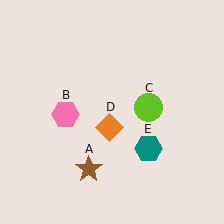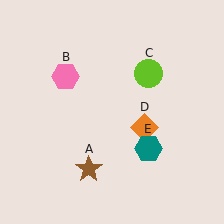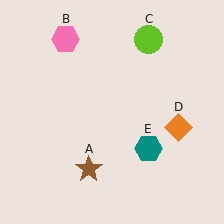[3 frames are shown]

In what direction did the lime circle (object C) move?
The lime circle (object C) moved up.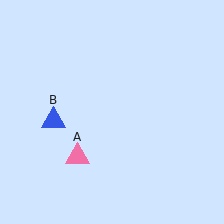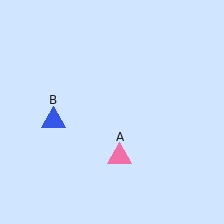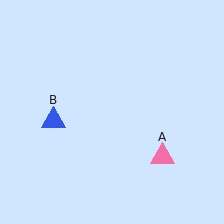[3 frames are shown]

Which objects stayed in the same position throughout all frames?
Blue triangle (object B) remained stationary.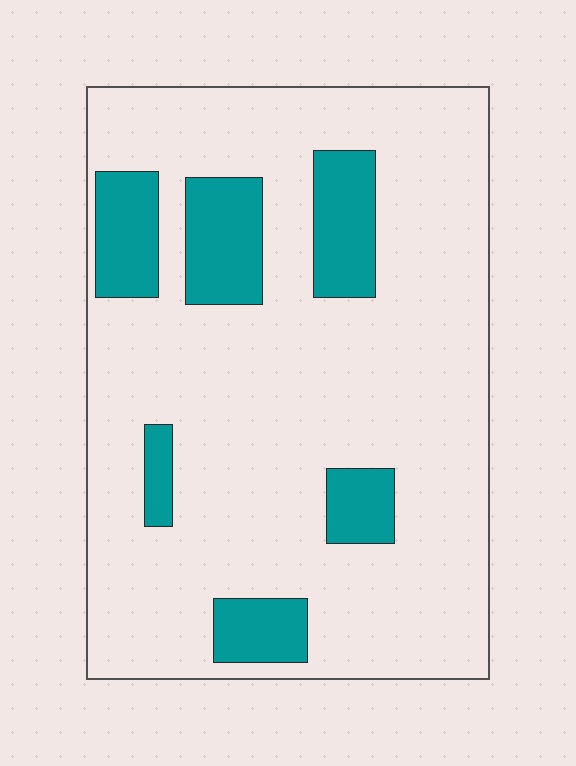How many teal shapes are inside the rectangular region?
6.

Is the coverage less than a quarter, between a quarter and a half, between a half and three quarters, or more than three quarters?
Less than a quarter.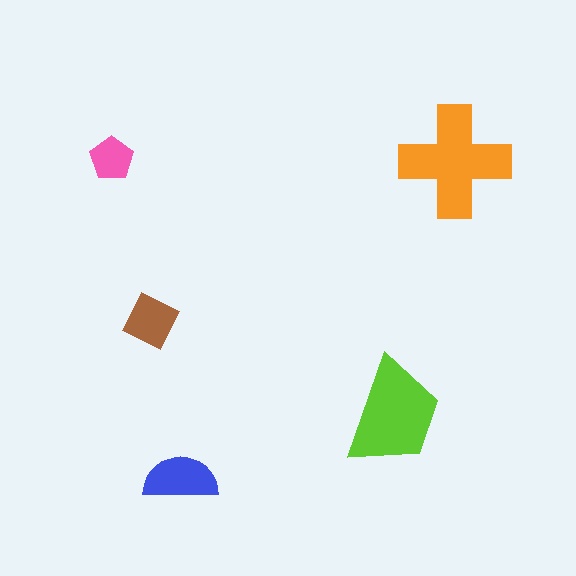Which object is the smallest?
The pink pentagon.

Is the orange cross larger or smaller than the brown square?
Larger.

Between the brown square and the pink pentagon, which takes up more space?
The brown square.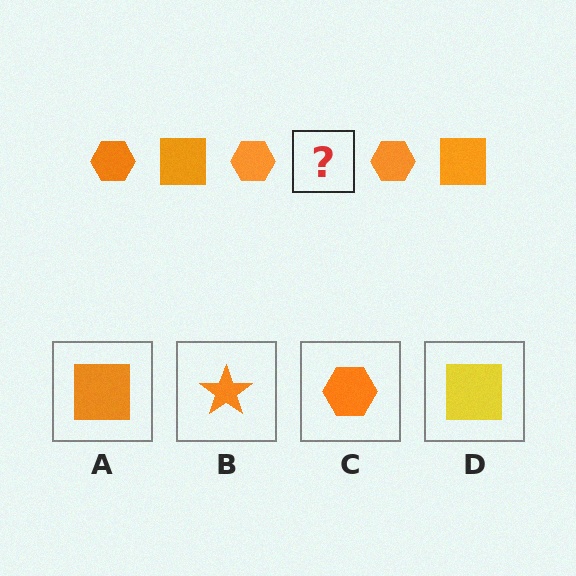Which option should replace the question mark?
Option A.